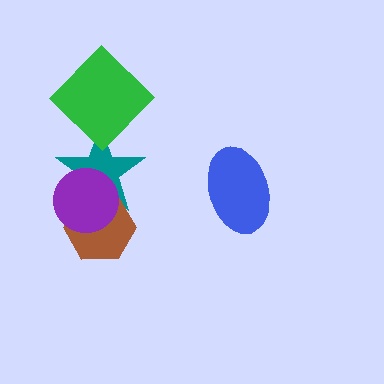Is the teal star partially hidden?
Yes, it is partially covered by another shape.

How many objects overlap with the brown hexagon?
2 objects overlap with the brown hexagon.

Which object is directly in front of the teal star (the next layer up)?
The green diamond is directly in front of the teal star.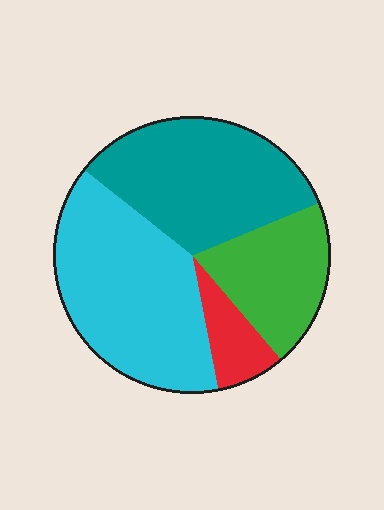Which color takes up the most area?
Cyan, at roughly 40%.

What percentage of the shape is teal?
Teal covers around 35% of the shape.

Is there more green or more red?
Green.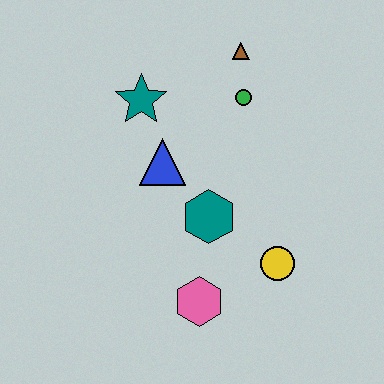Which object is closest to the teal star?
The blue triangle is closest to the teal star.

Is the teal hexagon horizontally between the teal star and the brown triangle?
Yes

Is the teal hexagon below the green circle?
Yes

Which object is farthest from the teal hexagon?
The brown triangle is farthest from the teal hexagon.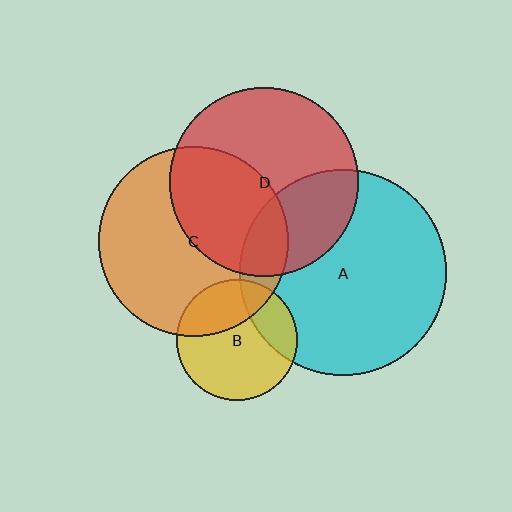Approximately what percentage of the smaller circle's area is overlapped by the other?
Approximately 30%.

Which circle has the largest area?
Circle A (cyan).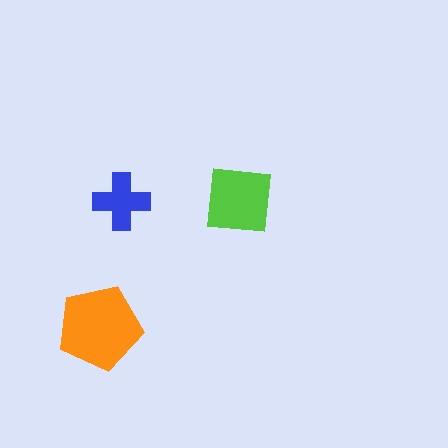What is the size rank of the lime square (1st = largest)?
2nd.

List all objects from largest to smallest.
The orange pentagon, the lime square, the blue cross.